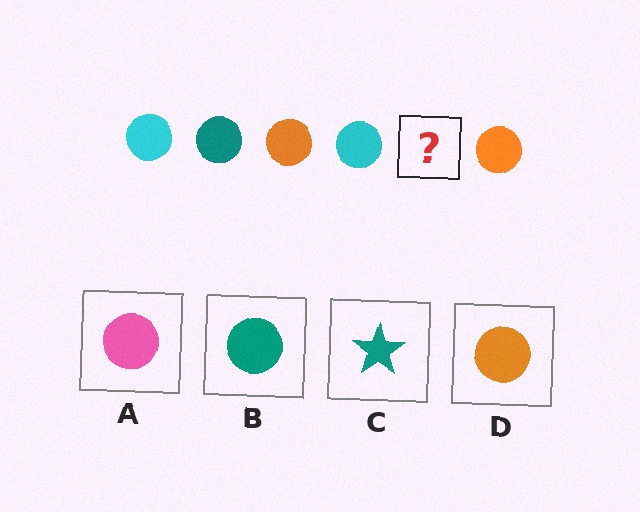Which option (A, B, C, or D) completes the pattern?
B.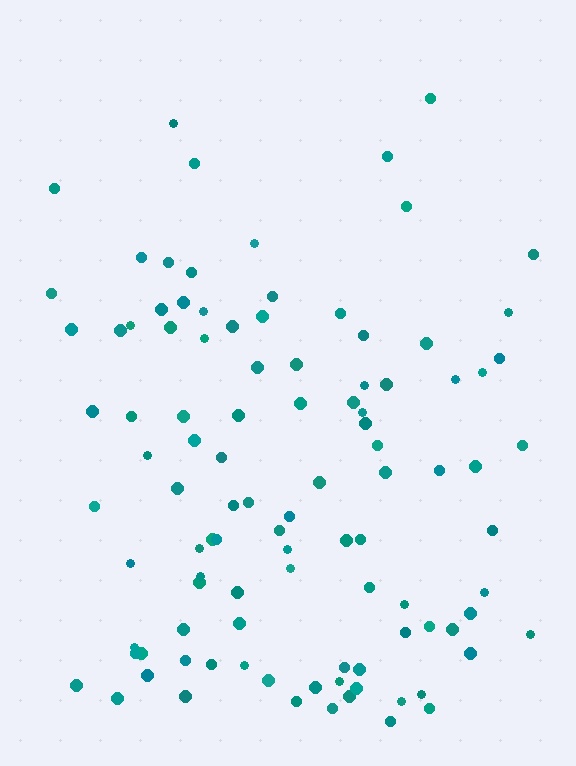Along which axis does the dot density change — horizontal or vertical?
Vertical.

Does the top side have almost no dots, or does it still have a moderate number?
Still a moderate number, just noticeably fewer than the bottom.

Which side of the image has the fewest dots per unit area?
The top.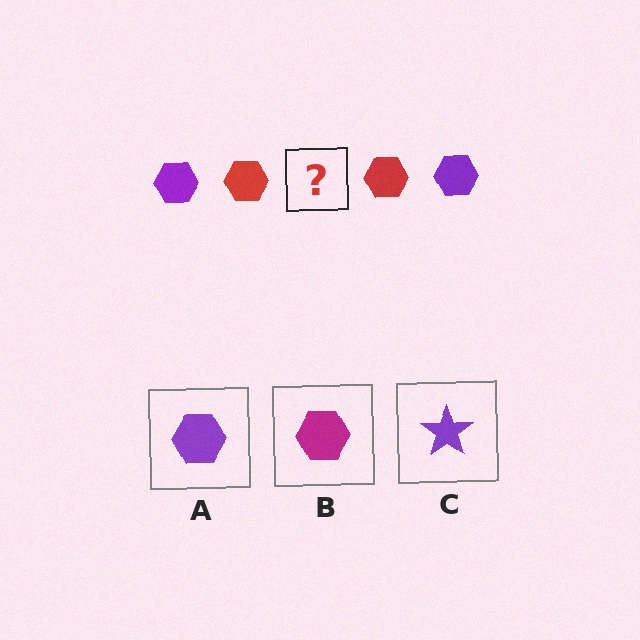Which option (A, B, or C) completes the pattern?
A.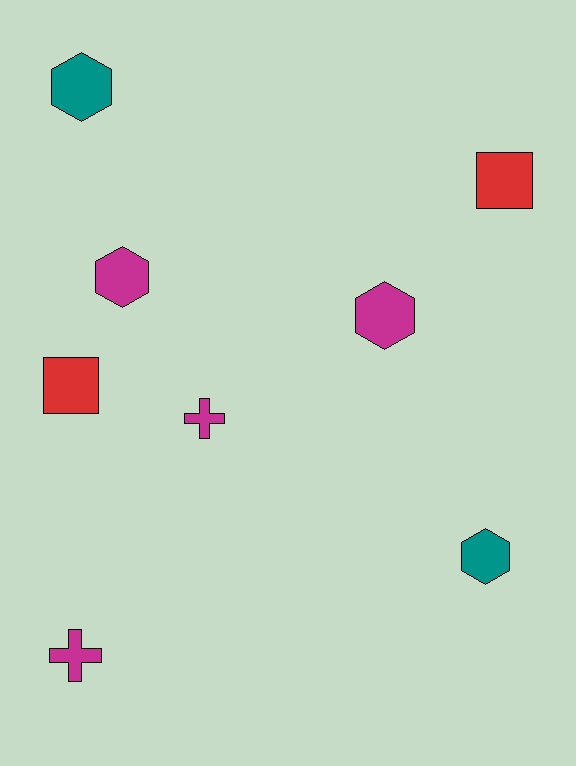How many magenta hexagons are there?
There are 2 magenta hexagons.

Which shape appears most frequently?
Hexagon, with 4 objects.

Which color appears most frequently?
Magenta, with 4 objects.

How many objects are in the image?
There are 8 objects.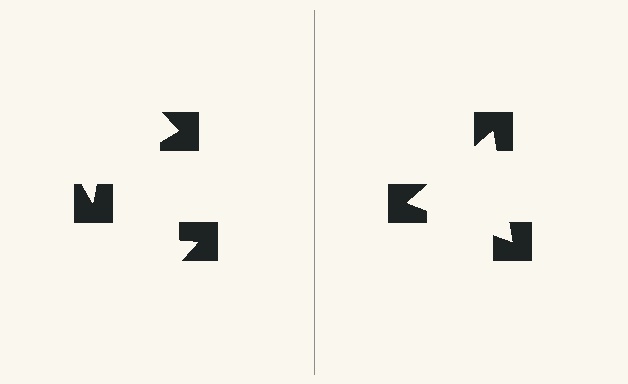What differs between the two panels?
The notched squares are positioned identically on both sides; only the wedge orientations differ. On the right they align to a triangle; on the left they are misaligned.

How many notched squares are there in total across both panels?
6 — 3 on each side.